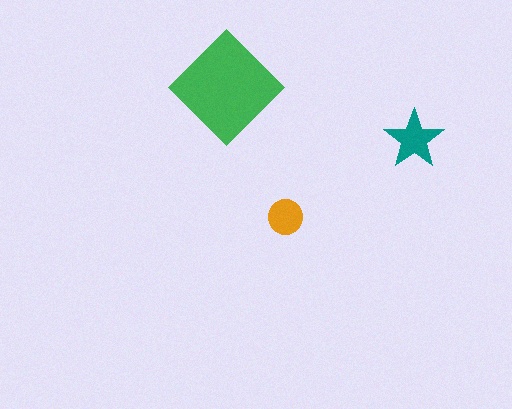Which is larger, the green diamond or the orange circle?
The green diamond.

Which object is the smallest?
The orange circle.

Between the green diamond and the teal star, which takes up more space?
The green diamond.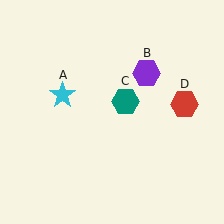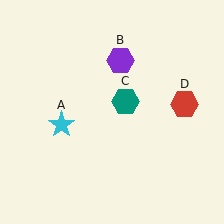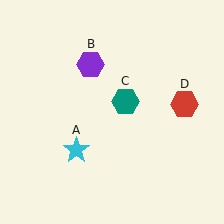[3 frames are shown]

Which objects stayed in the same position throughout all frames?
Teal hexagon (object C) and red hexagon (object D) remained stationary.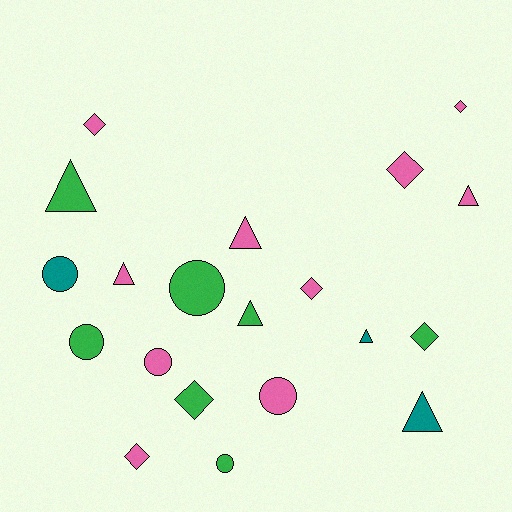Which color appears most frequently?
Pink, with 10 objects.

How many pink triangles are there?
There are 3 pink triangles.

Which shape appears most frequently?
Diamond, with 7 objects.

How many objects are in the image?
There are 20 objects.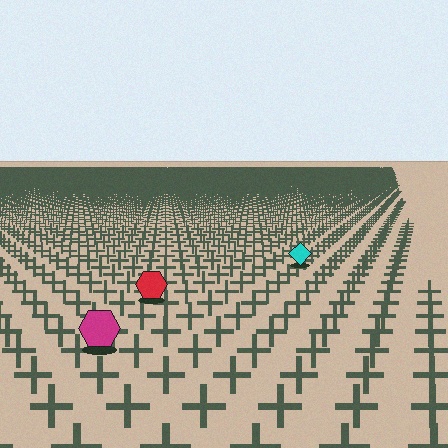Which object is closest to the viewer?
The magenta hexagon is closest. The texture marks near it are larger and more spread out.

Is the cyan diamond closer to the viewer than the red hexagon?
No. The red hexagon is closer — you can tell from the texture gradient: the ground texture is coarser near it.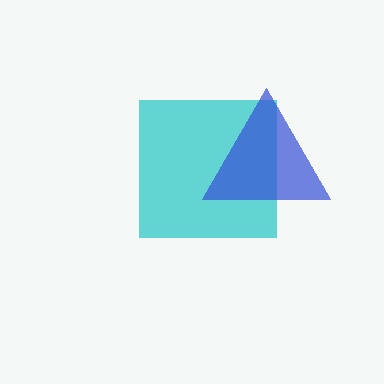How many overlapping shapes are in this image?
There are 2 overlapping shapes in the image.